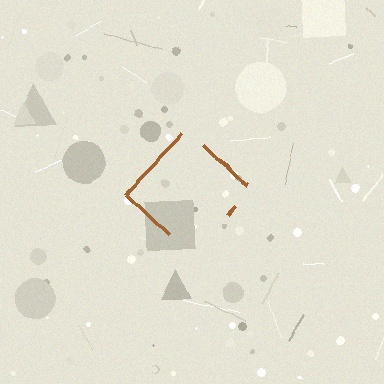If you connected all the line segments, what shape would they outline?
They would outline a diamond.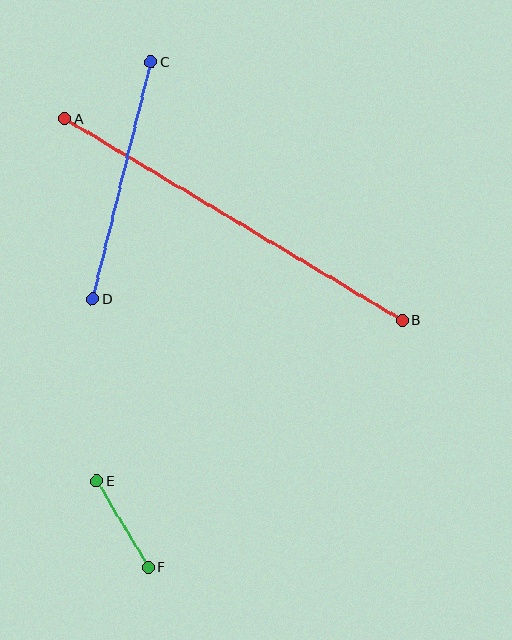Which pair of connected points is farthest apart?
Points A and B are farthest apart.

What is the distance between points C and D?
The distance is approximately 244 pixels.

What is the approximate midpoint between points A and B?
The midpoint is at approximately (234, 220) pixels.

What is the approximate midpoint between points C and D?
The midpoint is at approximately (122, 181) pixels.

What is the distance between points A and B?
The distance is approximately 393 pixels.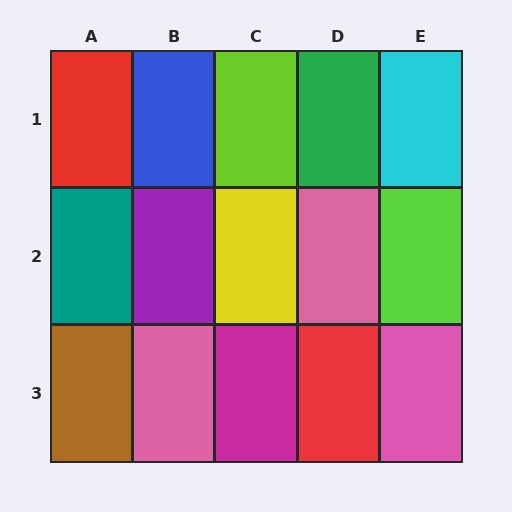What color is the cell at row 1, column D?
Green.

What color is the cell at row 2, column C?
Yellow.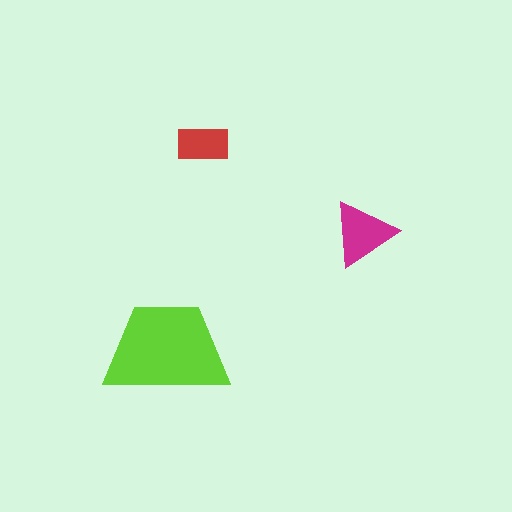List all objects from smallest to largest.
The red rectangle, the magenta triangle, the lime trapezoid.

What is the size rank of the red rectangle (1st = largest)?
3rd.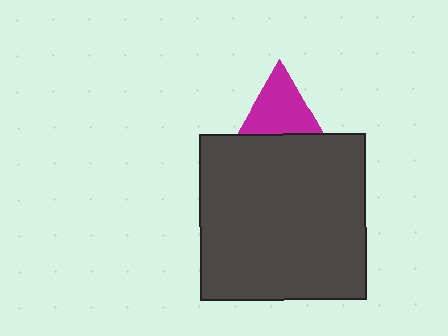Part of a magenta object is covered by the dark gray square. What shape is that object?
It is a triangle.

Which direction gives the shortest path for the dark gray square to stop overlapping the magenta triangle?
Moving down gives the shortest separation.